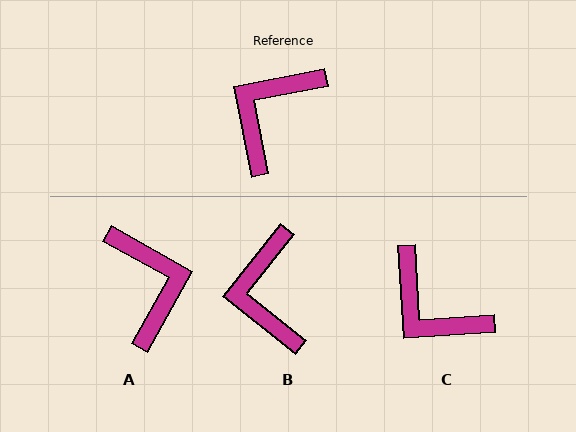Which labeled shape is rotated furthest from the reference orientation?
A, about 130 degrees away.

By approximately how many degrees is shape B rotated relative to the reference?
Approximately 41 degrees counter-clockwise.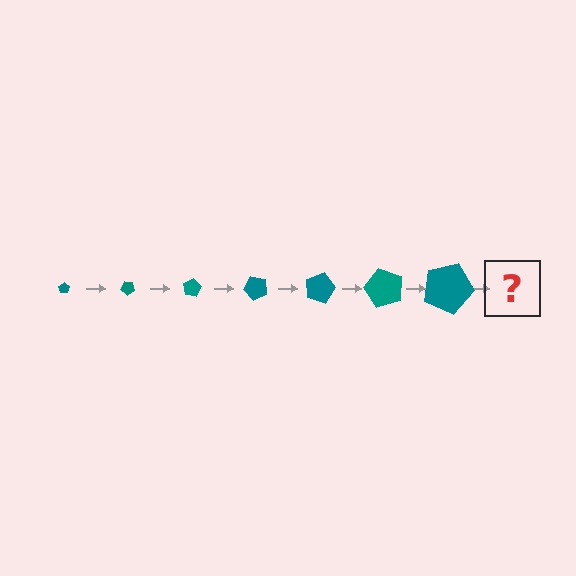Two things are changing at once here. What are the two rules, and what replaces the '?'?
The two rules are that the pentagon grows larger each step and it rotates 40 degrees each step. The '?' should be a pentagon, larger than the previous one and rotated 280 degrees from the start.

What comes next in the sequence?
The next element should be a pentagon, larger than the previous one and rotated 280 degrees from the start.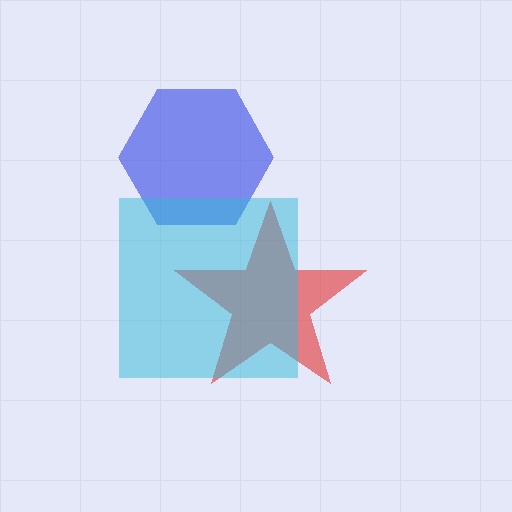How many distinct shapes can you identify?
There are 3 distinct shapes: a blue hexagon, a red star, a cyan square.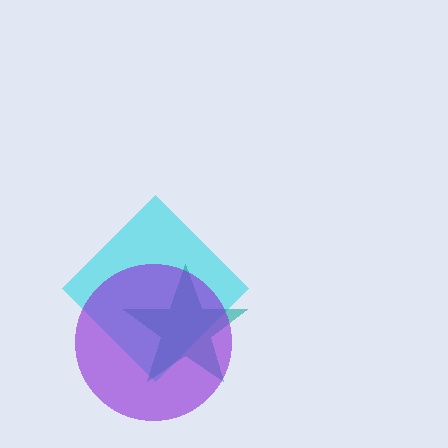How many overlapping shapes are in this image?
There are 3 overlapping shapes in the image.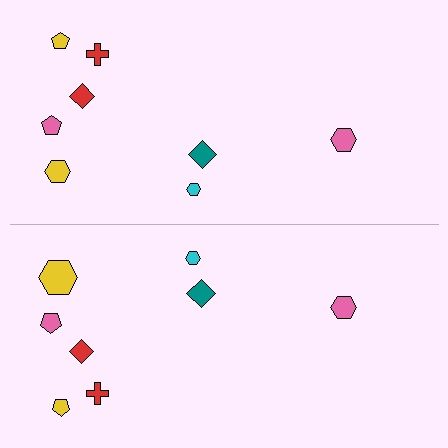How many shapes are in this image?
There are 16 shapes in this image.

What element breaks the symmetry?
The yellow hexagon on the bottom side has a different size than its mirror counterpart.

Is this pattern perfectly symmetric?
No, the pattern is not perfectly symmetric. The yellow hexagon on the bottom side has a different size than its mirror counterpart.